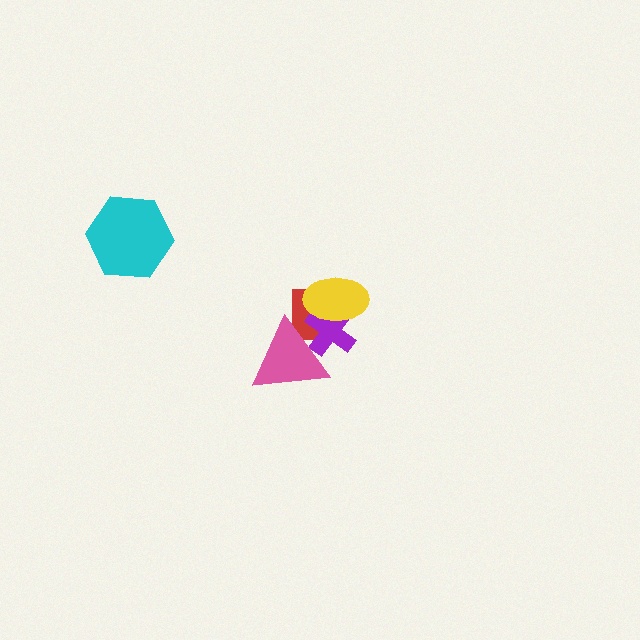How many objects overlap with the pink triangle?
2 objects overlap with the pink triangle.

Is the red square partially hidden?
Yes, it is partially covered by another shape.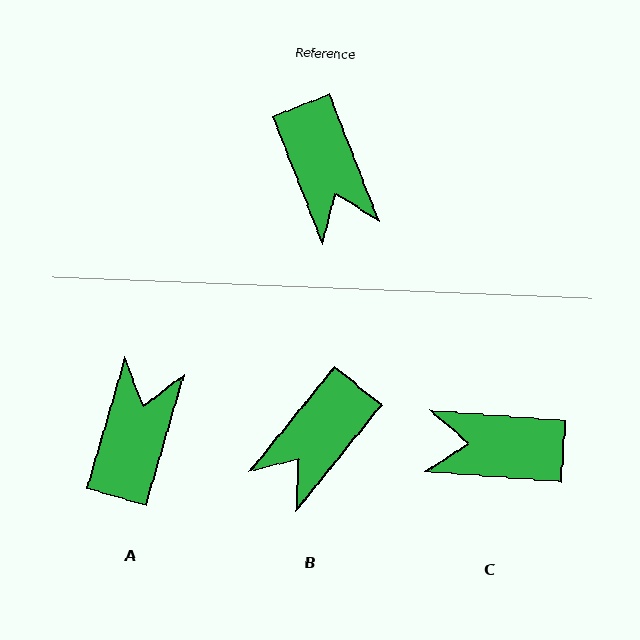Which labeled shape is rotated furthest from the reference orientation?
A, about 142 degrees away.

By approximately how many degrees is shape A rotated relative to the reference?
Approximately 142 degrees counter-clockwise.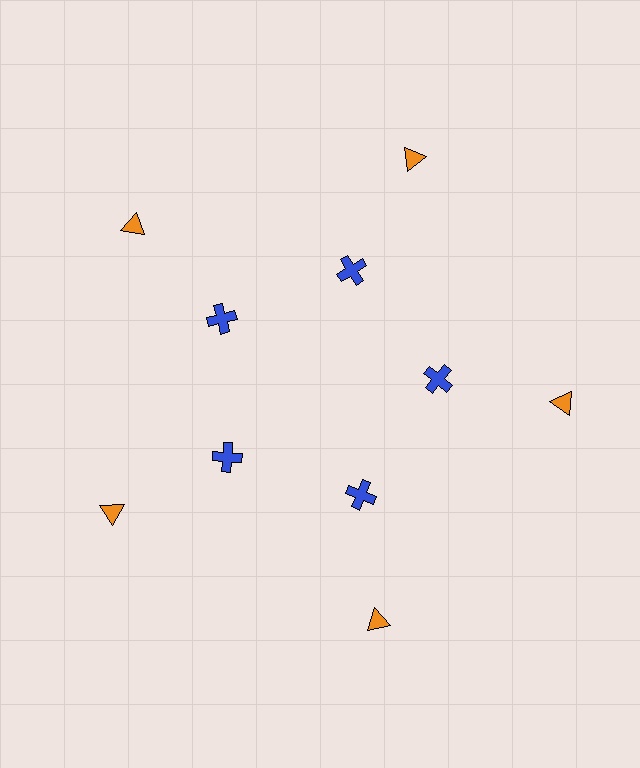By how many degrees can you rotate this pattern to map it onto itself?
The pattern maps onto itself every 72 degrees of rotation.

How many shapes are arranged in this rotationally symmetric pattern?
There are 10 shapes, arranged in 5 groups of 2.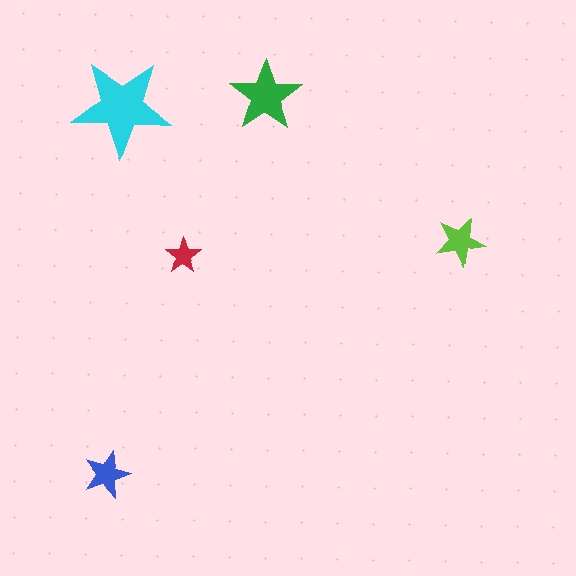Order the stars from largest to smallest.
the cyan one, the green one, the lime one, the blue one, the red one.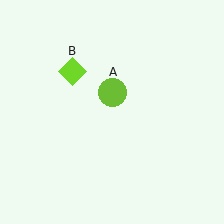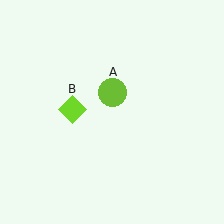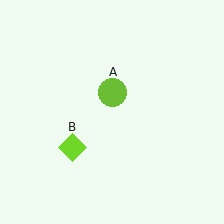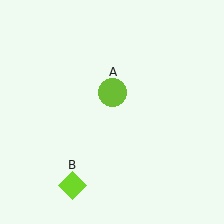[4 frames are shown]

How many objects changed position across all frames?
1 object changed position: lime diamond (object B).